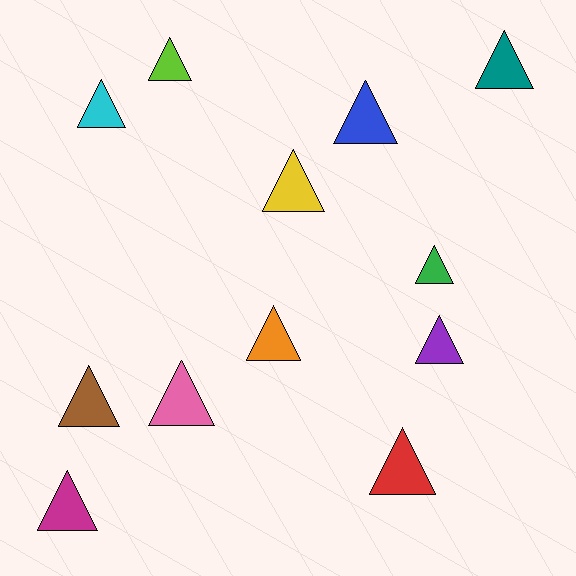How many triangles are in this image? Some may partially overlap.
There are 12 triangles.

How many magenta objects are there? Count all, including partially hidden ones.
There is 1 magenta object.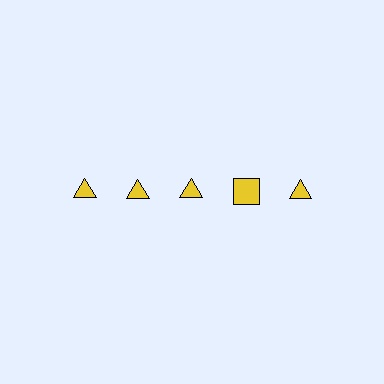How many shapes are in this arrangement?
There are 5 shapes arranged in a grid pattern.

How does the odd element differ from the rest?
It has a different shape: square instead of triangle.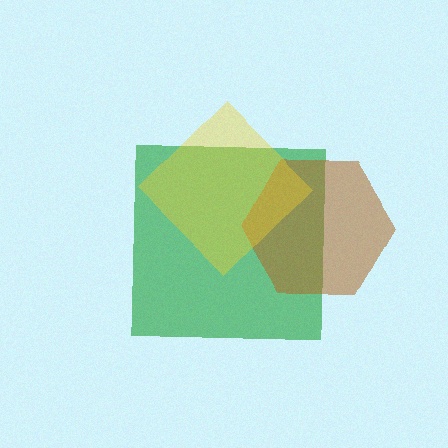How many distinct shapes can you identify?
There are 3 distinct shapes: a green square, a brown hexagon, a yellow diamond.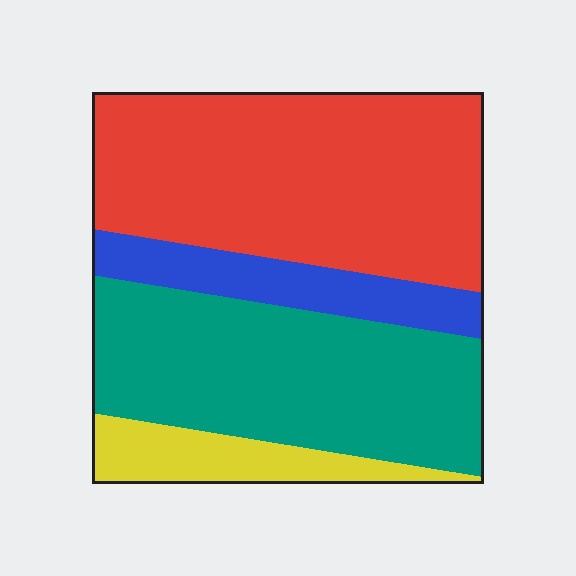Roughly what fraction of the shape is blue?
Blue takes up about one eighth (1/8) of the shape.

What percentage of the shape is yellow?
Yellow takes up about one tenth (1/10) of the shape.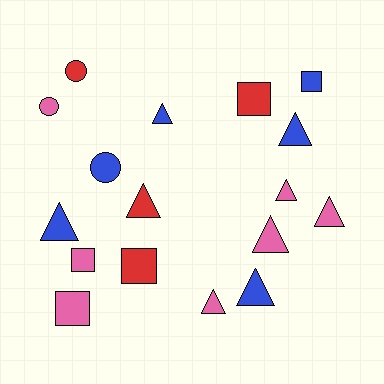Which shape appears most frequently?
Triangle, with 9 objects.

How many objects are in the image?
There are 17 objects.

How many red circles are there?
There is 1 red circle.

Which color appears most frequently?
Pink, with 7 objects.